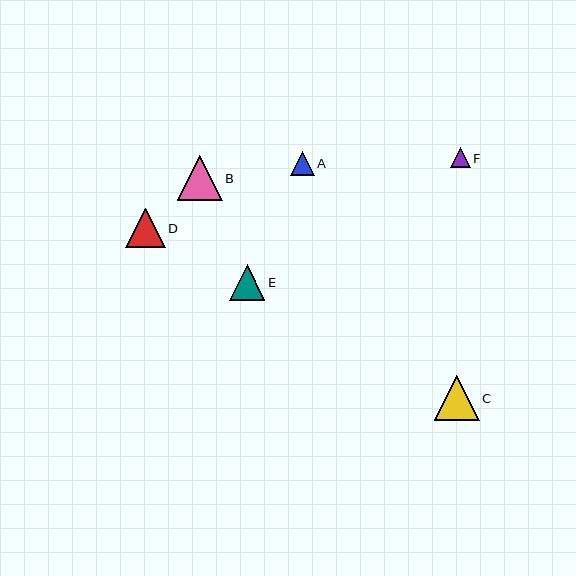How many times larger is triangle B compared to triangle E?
Triangle B is approximately 1.3 times the size of triangle E.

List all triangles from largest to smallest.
From largest to smallest: B, C, D, E, A, F.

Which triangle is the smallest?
Triangle F is the smallest with a size of approximately 20 pixels.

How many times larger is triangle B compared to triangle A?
Triangle B is approximately 1.9 times the size of triangle A.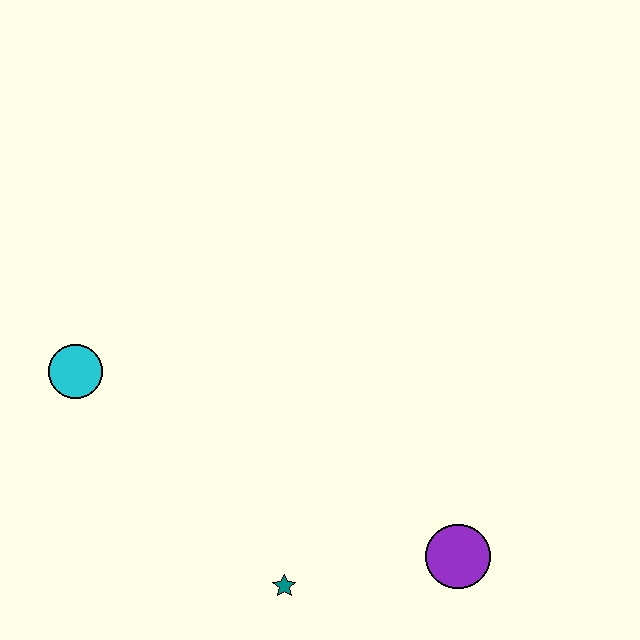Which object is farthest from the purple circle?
The cyan circle is farthest from the purple circle.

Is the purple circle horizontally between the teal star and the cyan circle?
No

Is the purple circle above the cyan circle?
No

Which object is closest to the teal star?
The purple circle is closest to the teal star.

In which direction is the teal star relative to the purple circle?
The teal star is to the left of the purple circle.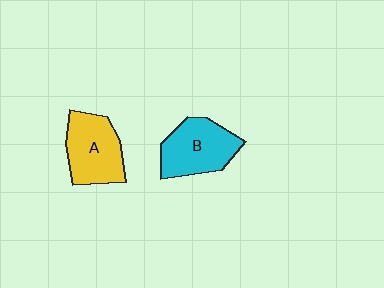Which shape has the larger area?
Shape B (cyan).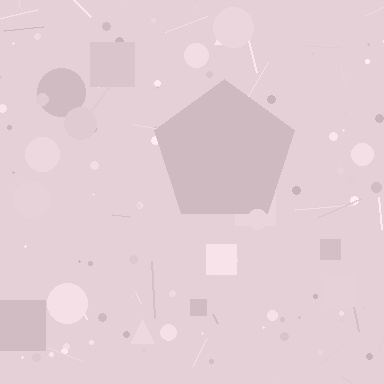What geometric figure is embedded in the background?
A pentagon is embedded in the background.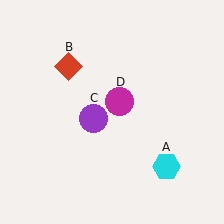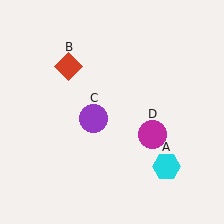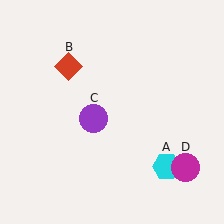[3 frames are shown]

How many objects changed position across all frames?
1 object changed position: magenta circle (object D).